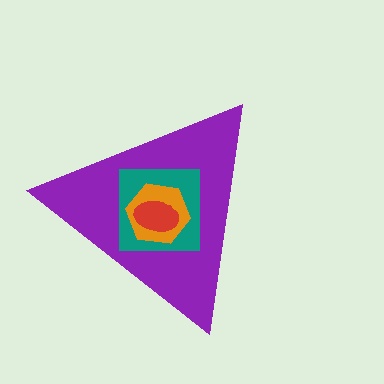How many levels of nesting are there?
4.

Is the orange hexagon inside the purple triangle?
Yes.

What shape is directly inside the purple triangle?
The teal square.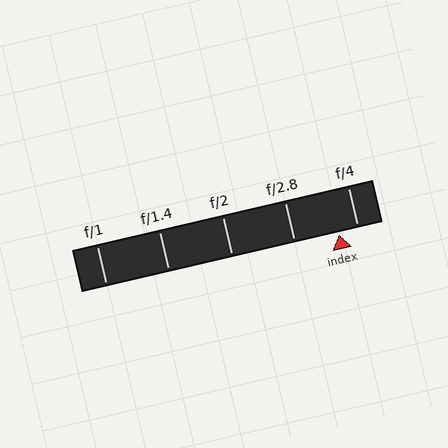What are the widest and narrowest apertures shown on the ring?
The widest aperture shown is f/1 and the narrowest is f/4.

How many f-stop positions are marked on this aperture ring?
There are 5 f-stop positions marked.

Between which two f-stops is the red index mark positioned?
The index mark is between f/2.8 and f/4.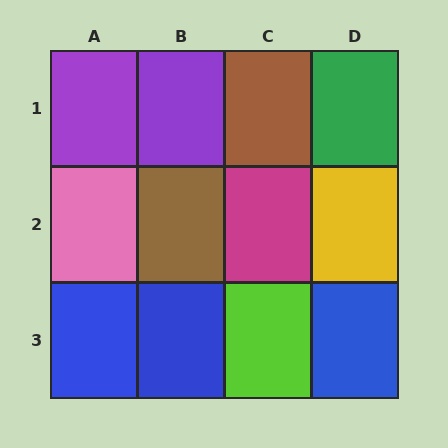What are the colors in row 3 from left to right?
Blue, blue, lime, blue.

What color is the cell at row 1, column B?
Purple.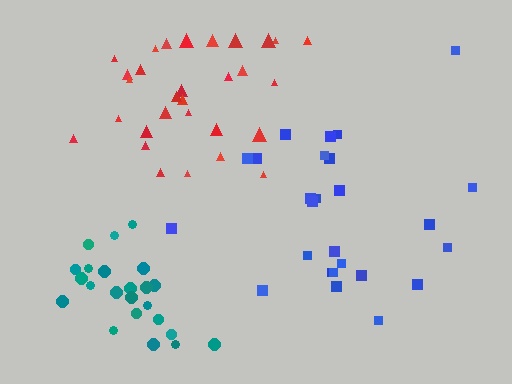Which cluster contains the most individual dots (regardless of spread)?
Red (30).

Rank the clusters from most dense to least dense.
teal, red, blue.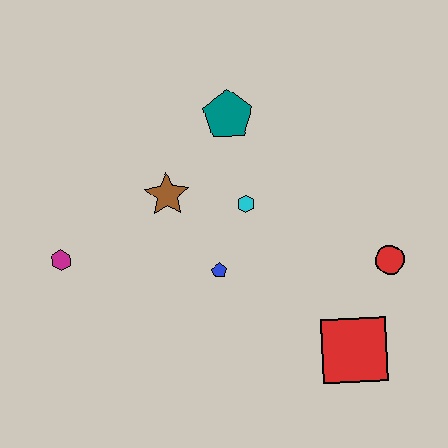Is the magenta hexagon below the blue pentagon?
No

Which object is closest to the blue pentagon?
The cyan hexagon is closest to the blue pentagon.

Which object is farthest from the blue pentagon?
The red circle is farthest from the blue pentagon.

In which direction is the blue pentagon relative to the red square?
The blue pentagon is to the left of the red square.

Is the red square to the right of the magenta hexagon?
Yes